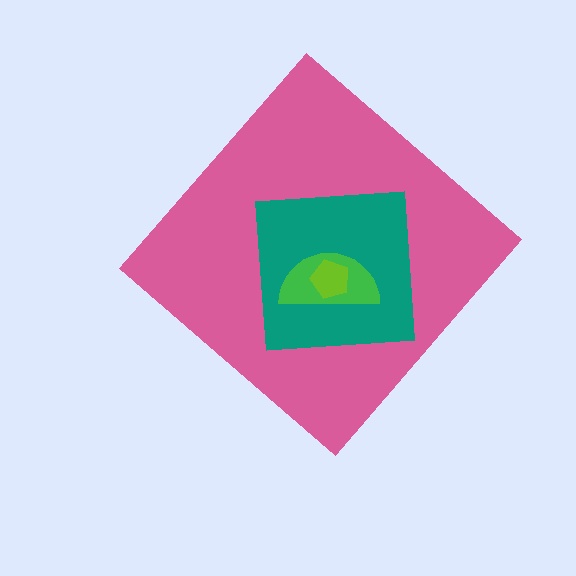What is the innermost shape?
The lime pentagon.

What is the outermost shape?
The pink diamond.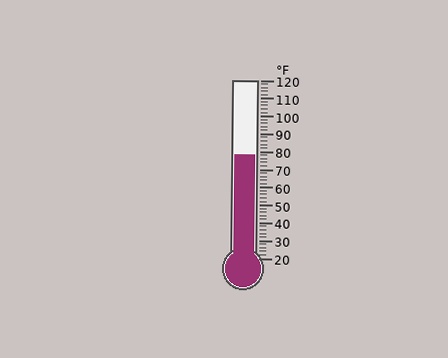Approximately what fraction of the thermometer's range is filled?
The thermometer is filled to approximately 60% of its range.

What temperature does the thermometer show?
The thermometer shows approximately 78°F.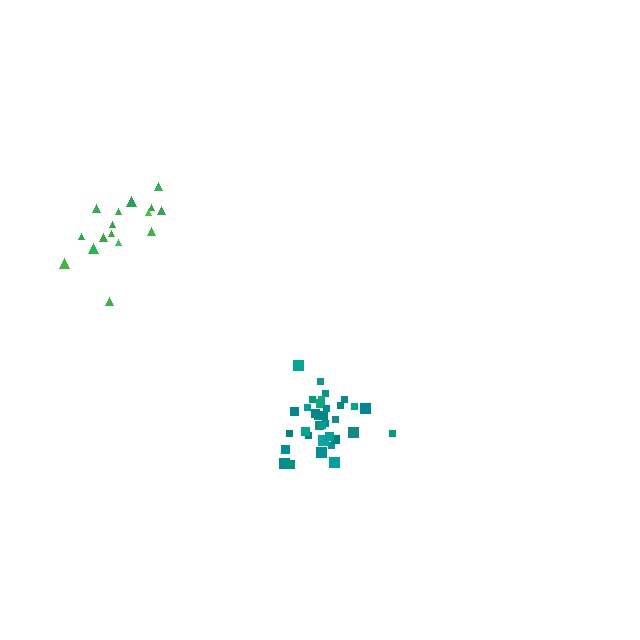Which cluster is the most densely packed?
Teal.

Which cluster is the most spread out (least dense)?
Green.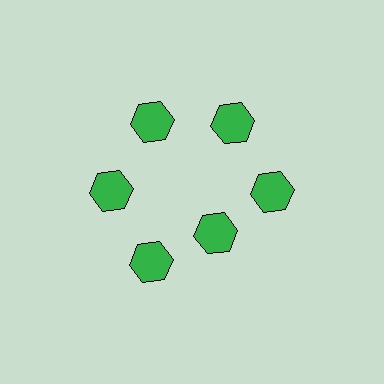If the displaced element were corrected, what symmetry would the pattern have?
It would have 6-fold rotational symmetry — the pattern would map onto itself every 60 degrees.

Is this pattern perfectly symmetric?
No. The 6 green hexagons are arranged in a ring, but one element near the 5 o'clock position is pulled inward toward the center, breaking the 6-fold rotational symmetry.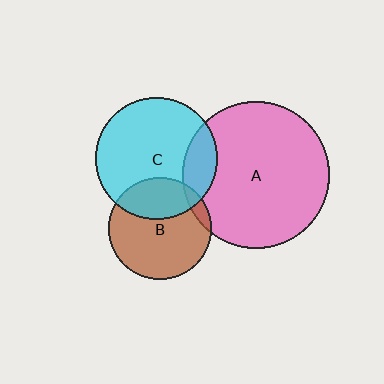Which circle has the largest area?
Circle A (pink).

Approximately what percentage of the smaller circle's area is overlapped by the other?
Approximately 5%.